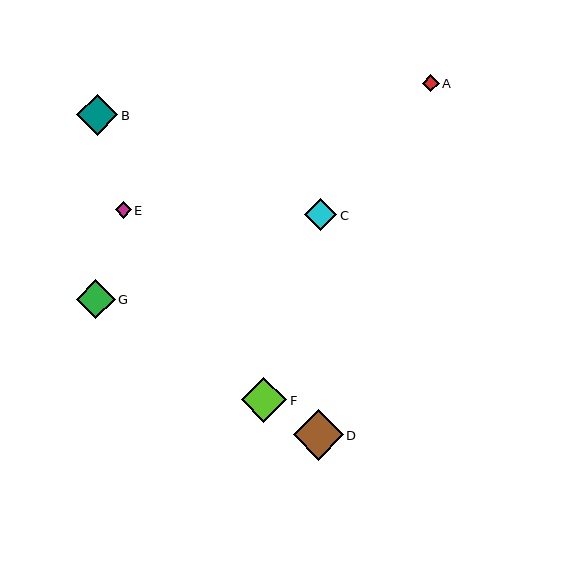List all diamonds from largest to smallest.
From largest to smallest: D, F, B, G, C, A, E.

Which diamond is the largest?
Diamond D is the largest with a size of approximately 50 pixels.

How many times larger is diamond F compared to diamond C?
Diamond F is approximately 1.4 times the size of diamond C.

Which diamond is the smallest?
Diamond E is the smallest with a size of approximately 16 pixels.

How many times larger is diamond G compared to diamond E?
Diamond G is approximately 2.4 times the size of diamond E.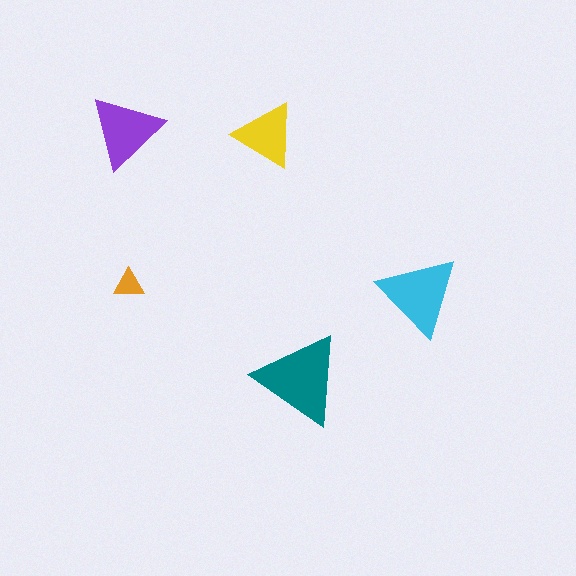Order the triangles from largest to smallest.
the teal one, the cyan one, the purple one, the yellow one, the orange one.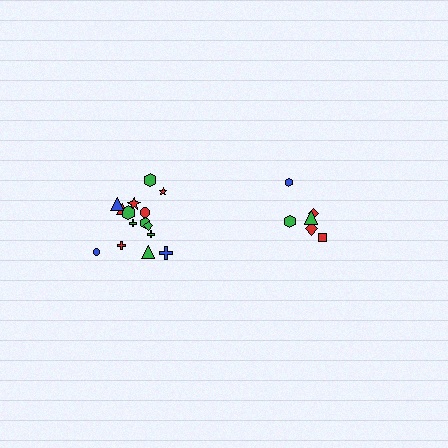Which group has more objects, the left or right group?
The left group.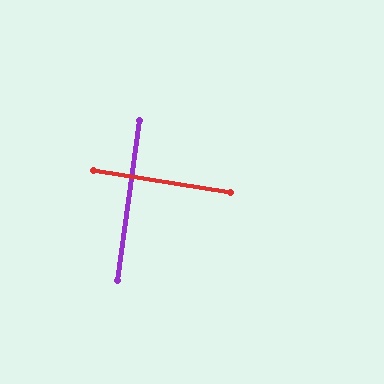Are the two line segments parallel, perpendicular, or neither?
Perpendicular — they meet at approximately 88°.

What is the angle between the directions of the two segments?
Approximately 88 degrees.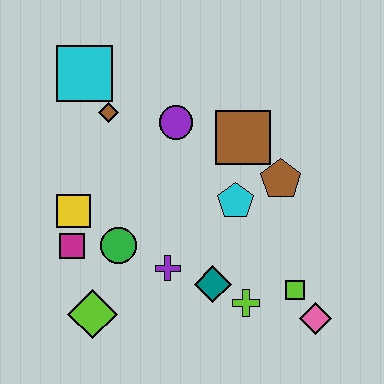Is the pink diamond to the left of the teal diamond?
No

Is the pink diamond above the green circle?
No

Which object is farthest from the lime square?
The cyan square is farthest from the lime square.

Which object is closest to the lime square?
The pink diamond is closest to the lime square.